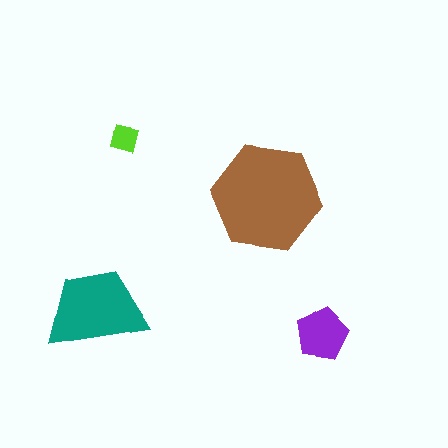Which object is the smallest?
The lime square.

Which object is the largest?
The brown hexagon.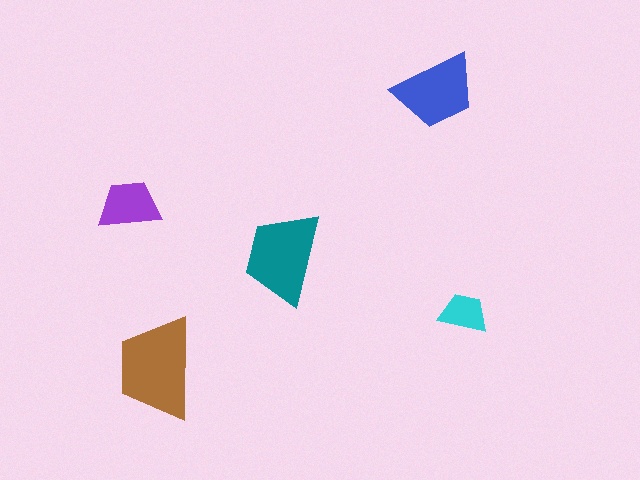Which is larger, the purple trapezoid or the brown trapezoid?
The brown one.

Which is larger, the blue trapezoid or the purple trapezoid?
The blue one.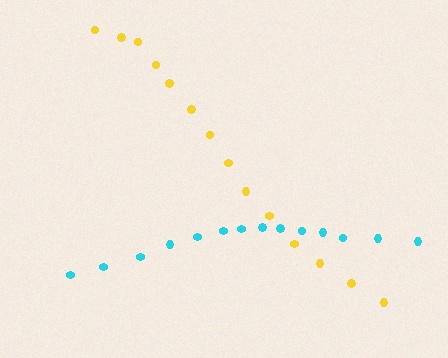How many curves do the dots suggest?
There are 2 distinct paths.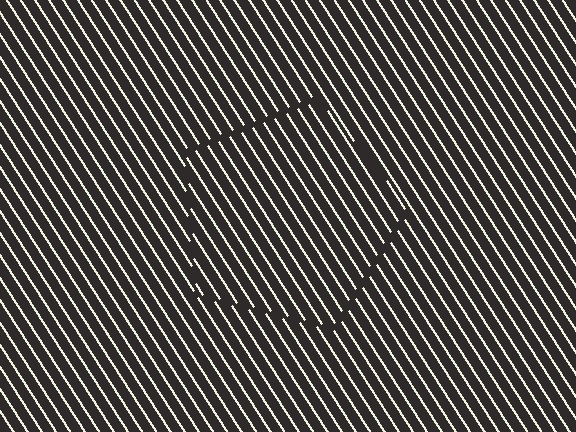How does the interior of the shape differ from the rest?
The interior of the shape contains the same grating, shifted by half a period — the contour is defined by the phase discontinuity where line-ends from the inner and outer gratings abut.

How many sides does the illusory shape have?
5 sides — the line-ends trace a pentagon.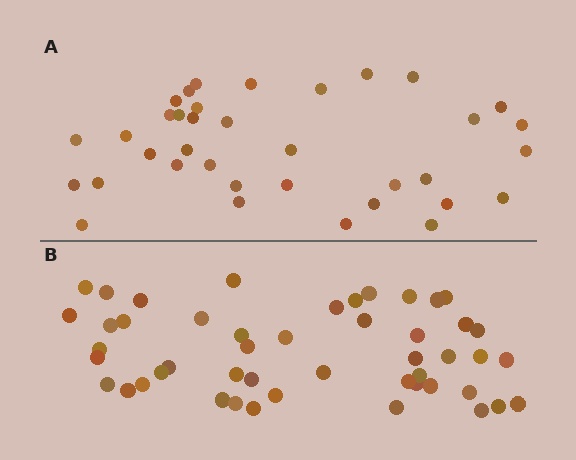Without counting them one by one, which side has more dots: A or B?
Region B (the bottom region) has more dots.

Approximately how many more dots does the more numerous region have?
Region B has roughly 12 or so more dots than region A.